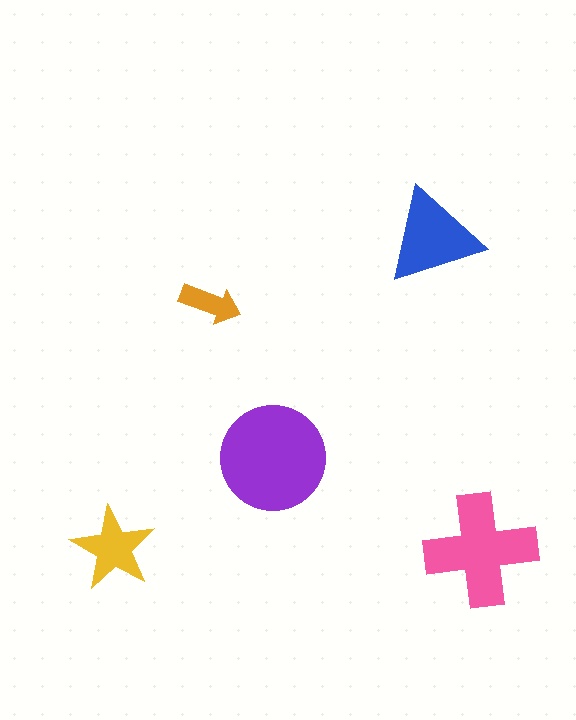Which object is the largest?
The purple circle.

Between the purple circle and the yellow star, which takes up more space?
The purple circle.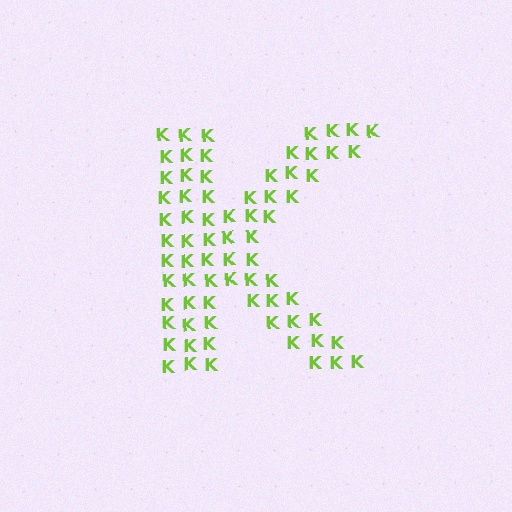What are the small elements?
The small elements are letter K's.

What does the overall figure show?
The overall figure shows the letter K.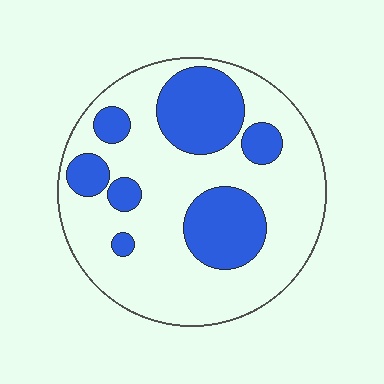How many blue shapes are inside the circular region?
7.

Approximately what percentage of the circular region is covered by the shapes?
Approximately 30%.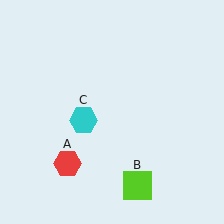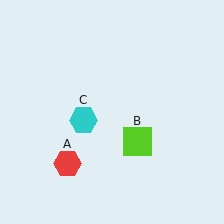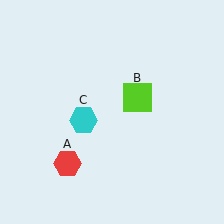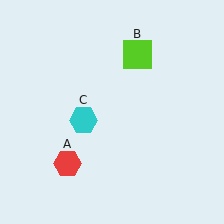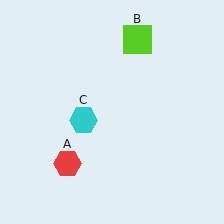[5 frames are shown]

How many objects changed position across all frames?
1 object changed position: lime square (object B).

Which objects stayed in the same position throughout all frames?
Red hexagon (object A) and cyan hexagon (object C) remained stationary.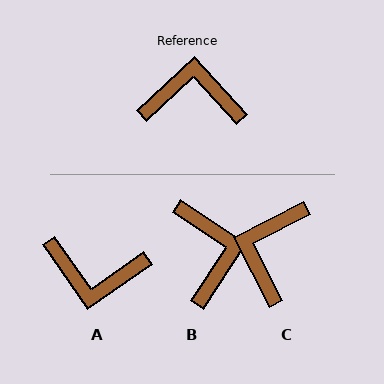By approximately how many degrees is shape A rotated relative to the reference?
Approximately 172 degrees counter-clockwise.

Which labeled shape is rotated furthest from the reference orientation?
A, about 172 degrees away.